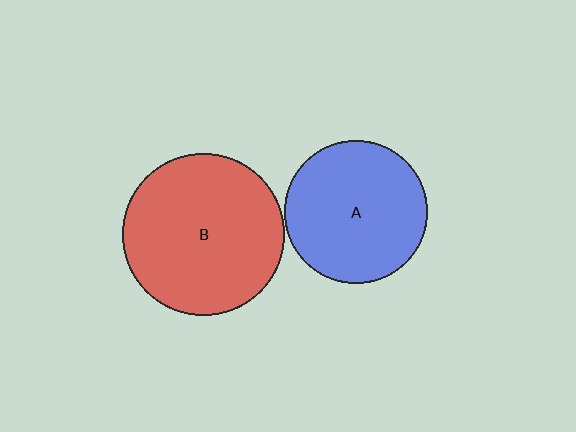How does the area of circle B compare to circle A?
Approximately 1.3 times.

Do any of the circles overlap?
No, none of the circles overlap.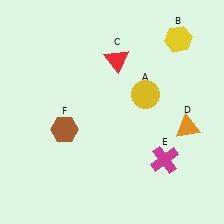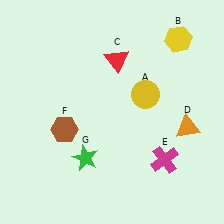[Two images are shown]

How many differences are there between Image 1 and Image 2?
There is 1 difference between the two images.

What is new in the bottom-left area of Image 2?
A green star (G) was added in the bottom-left area of Image 2.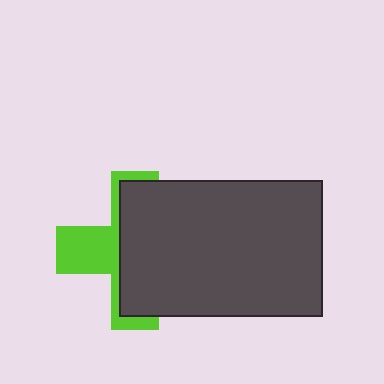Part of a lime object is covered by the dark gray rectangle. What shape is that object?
It is a cross.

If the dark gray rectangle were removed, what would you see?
You would see the complete lime cross.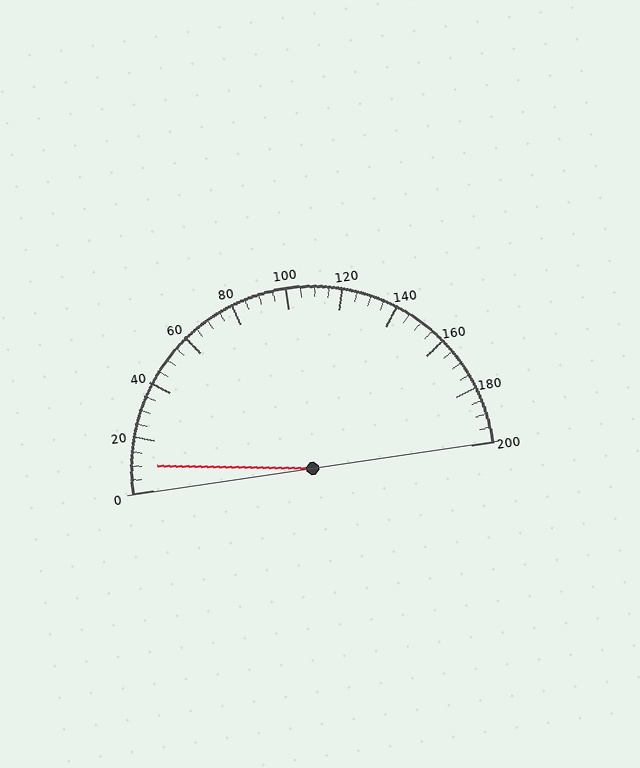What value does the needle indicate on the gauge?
The needle indicates approximately 10.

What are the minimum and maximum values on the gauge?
The gauge ranges from 0 to 200.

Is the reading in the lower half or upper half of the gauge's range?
The reading is in the lower half of the range (0 to 200).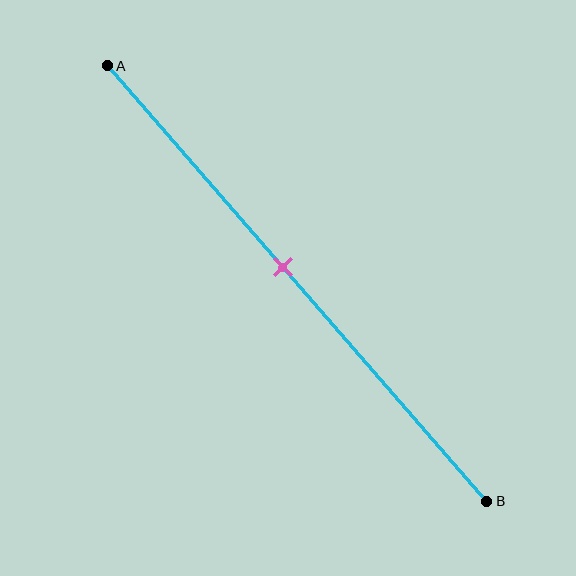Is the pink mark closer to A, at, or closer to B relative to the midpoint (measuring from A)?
The pink mark is closer to point A than the midpoint of segment AB.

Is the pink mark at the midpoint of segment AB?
No, the mark is at about 45% from A, not at the 50% midpoint.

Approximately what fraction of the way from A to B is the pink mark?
The pink mark is approximately 45% of the way from A to B.